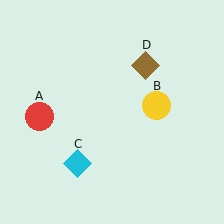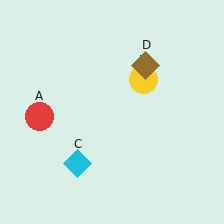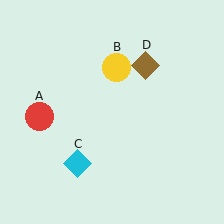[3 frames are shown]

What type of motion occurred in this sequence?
The yellow circle (object B) rotated counterclockwise around the center of the scene.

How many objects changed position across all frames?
1 object changed position: yellow circle (object B).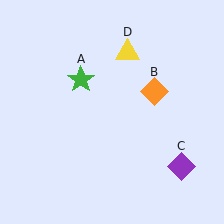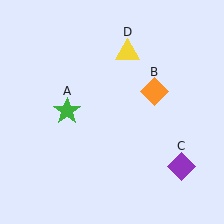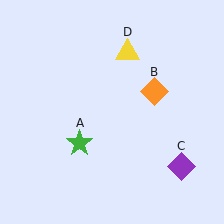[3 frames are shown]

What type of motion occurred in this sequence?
The green star (object A) rotated counterclockwise around the center of the scene.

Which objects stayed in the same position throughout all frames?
Orange diamond (object B) and purple diamond (object C) and yellow triangle (object D) remained stationary.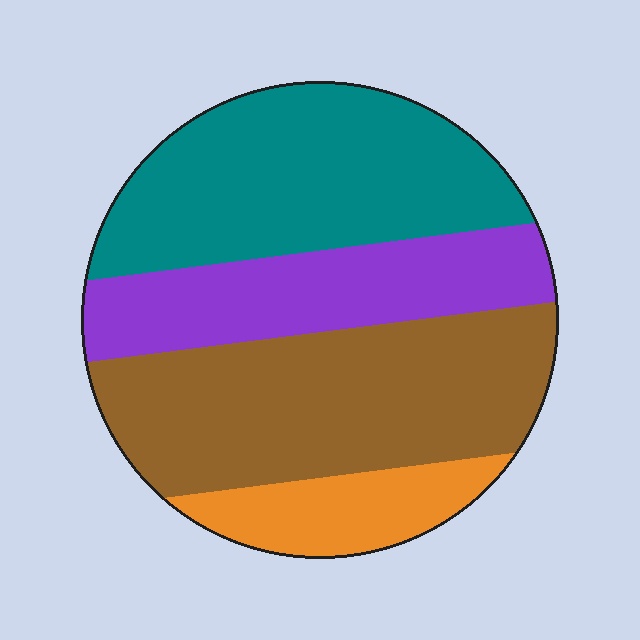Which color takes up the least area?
Orange, at roughly 10%.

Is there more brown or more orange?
Brown.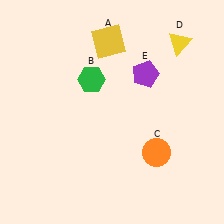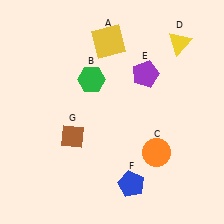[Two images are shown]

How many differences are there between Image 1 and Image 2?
There are 2 differences between the two images.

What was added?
A blue pentagon (F), a brown diamond (G) were added in Image 2.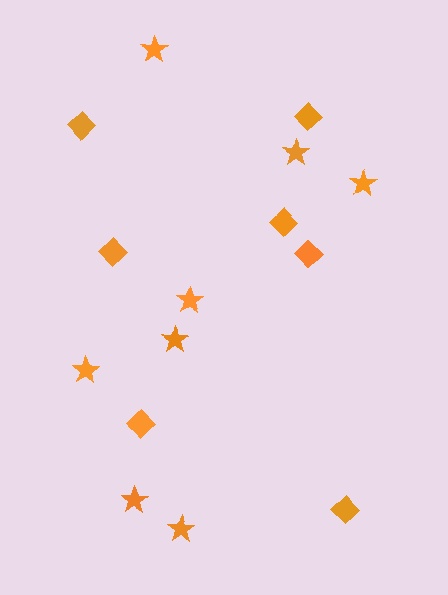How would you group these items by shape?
There are 2 groups: one group of stars (8) and one group of diamonds (7).